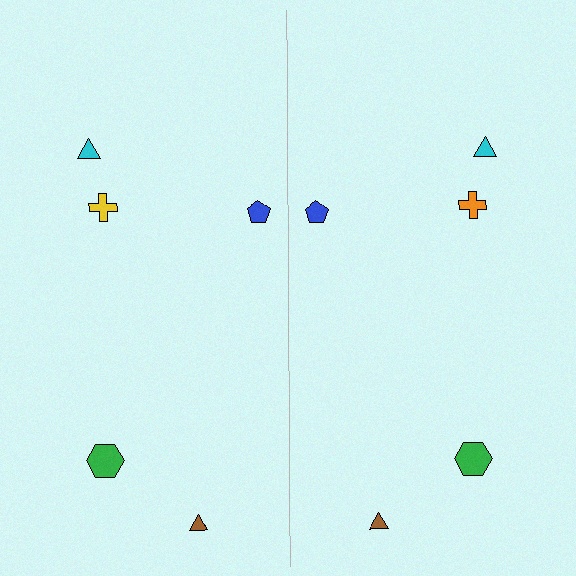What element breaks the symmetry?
The orange cross on the right side breaks the symmetry — its mirror counterpart is yellow.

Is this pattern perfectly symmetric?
No, the pattern is not perfectly symmetric. The orange cross on the right side breaks the symmetry — its mirror counterpart is yellow.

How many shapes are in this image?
There are 10 shapes in this image.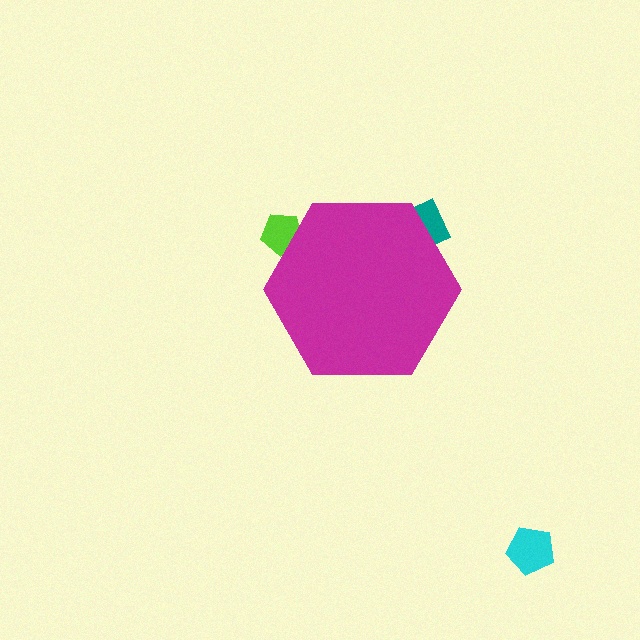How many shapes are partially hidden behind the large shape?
2 shapes are partially hidden.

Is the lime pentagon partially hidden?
Yes, the lime pentagon is partially hidden behind the magenta hexagon.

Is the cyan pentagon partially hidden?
No, the cyan pentagon is fully visible.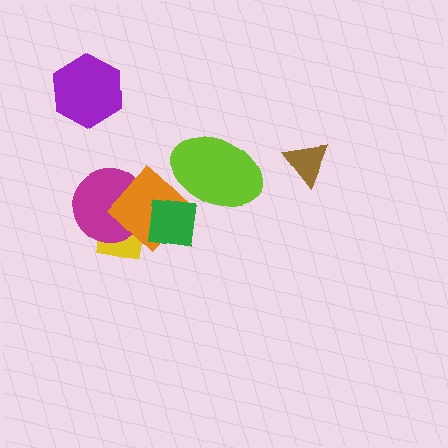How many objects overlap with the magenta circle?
2 objects overlap with the magenta circle.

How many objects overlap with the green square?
3 objects overlap with the green square.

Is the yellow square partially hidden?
Yes, it is partially covered by another shape.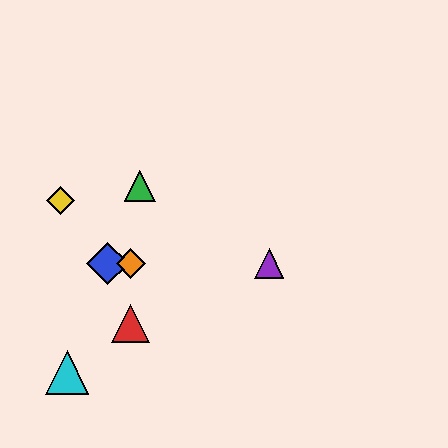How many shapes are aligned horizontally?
3 shapes (the blue diamond, the purple triangle, the orange diamond) are aligned horizontally.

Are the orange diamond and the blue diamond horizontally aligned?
Yes, both are at y≈263.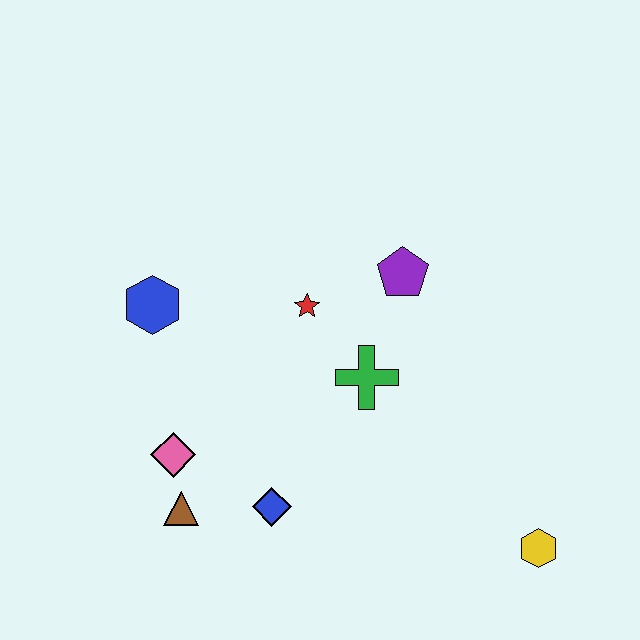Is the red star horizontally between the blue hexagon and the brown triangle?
No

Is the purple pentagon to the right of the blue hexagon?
Yes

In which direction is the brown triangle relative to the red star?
The brown triangle is below the red star.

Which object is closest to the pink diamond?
The brown triangle is closest to the pink diamond.